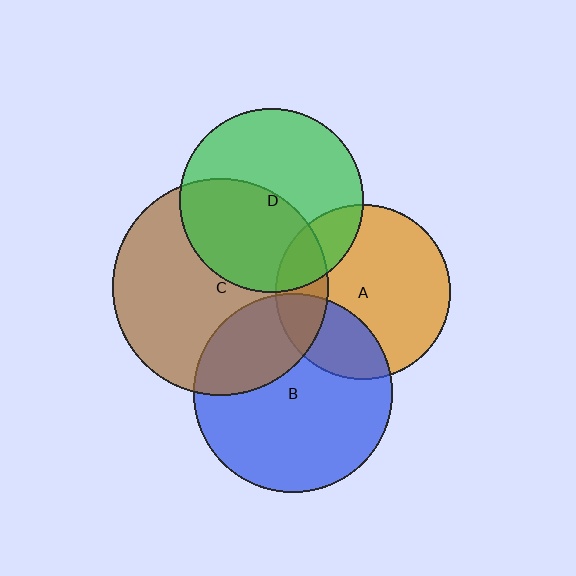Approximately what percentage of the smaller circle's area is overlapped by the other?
Approximately 30%.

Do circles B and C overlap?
Yes.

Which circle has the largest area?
Circle C (brown).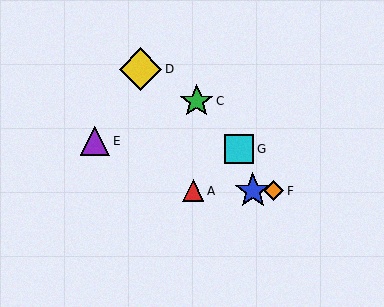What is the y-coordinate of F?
Object F is at y≈191.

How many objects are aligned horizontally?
3 objects (A, B, F) are aligned horizontally.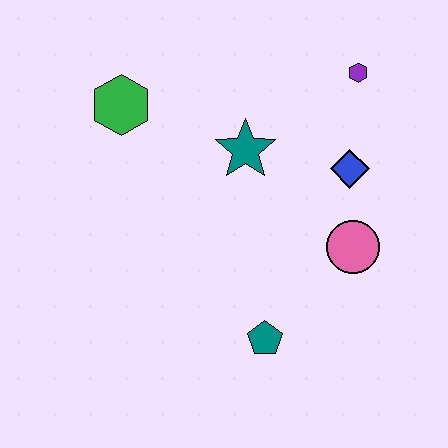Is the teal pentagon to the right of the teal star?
Yes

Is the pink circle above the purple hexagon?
No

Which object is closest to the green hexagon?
The teal star is closest to the green hexagon.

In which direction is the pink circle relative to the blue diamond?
The pink circle is below the blue diamond.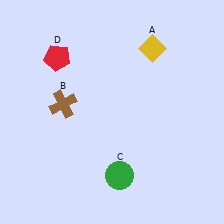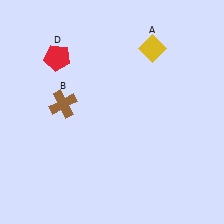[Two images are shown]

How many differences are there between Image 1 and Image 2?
There is 1 difference between the two images.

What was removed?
The green circle (C) was removed in Image 2.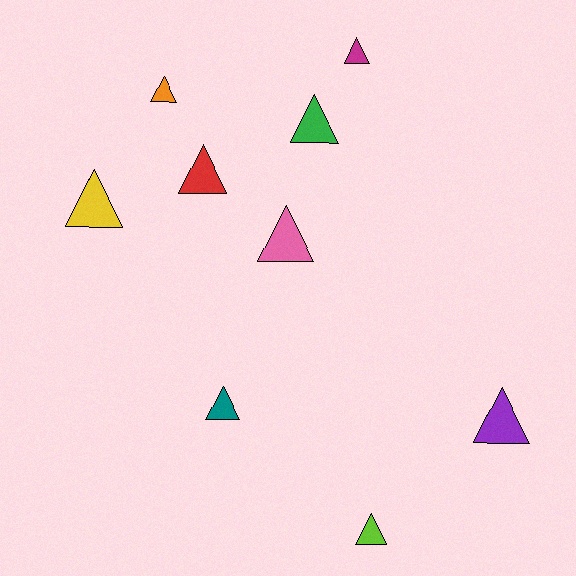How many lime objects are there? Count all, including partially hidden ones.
There is 1 lime object.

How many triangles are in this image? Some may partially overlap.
There are 9 triangles.